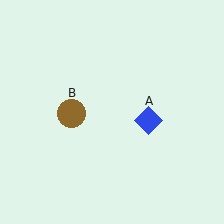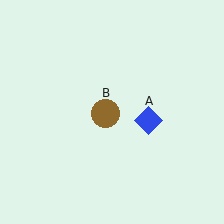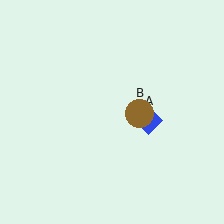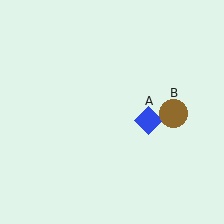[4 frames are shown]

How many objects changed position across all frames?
1 object changed position: brown circle (object B).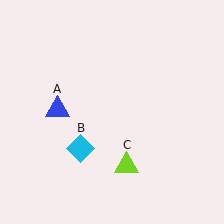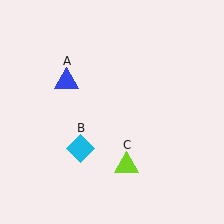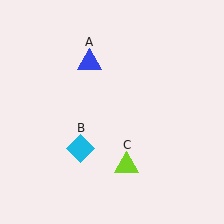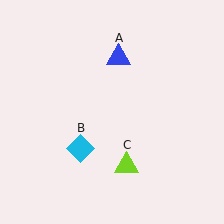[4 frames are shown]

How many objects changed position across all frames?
1 object changed position: blue triangle (object A).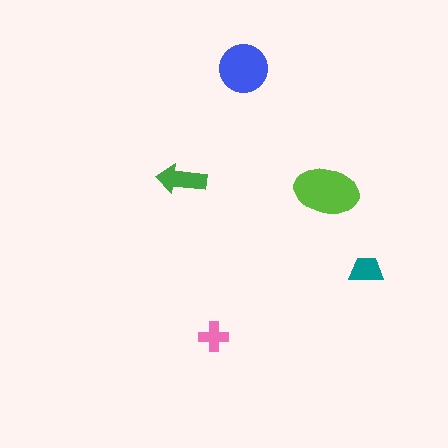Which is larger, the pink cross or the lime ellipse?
The lime ellipse.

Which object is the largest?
The lime ellipse.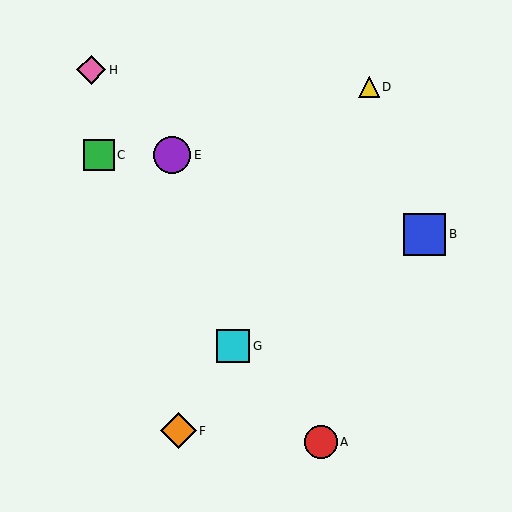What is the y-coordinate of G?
Object G is at y≈346.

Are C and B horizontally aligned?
No, C is at y≈155 and B is at y≈234.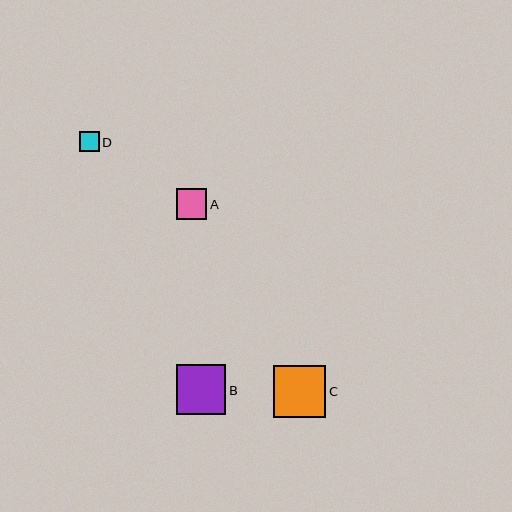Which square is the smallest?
Square D is the smallest with a size of approximately 20 pixels.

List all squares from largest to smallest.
From largest to smallest: C, B, A, D.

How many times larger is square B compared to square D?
Square B is approximately 2.5 times the size of square D.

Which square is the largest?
Square C is the largest with a size of approximately 52 pixels.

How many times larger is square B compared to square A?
Square B is approximately 1.6 times the size of square A.